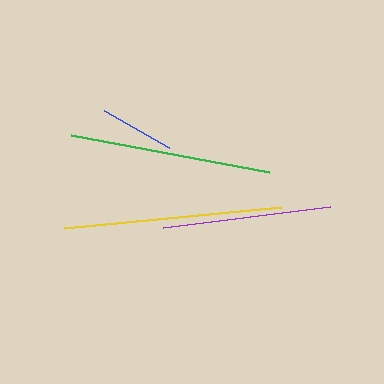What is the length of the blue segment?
The blue segment is approximately 74 pixels long.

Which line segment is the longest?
The yellow line is the longest at approximately 218 pixels.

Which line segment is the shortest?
The blue line is the shortest at approximately 74 pixels.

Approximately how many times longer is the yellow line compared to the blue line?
The yellow line is approximately 2.9 times the length of the blue line.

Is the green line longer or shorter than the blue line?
The green line is longer than the blue line.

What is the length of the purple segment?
The purple segment is approximately 168 pixels long.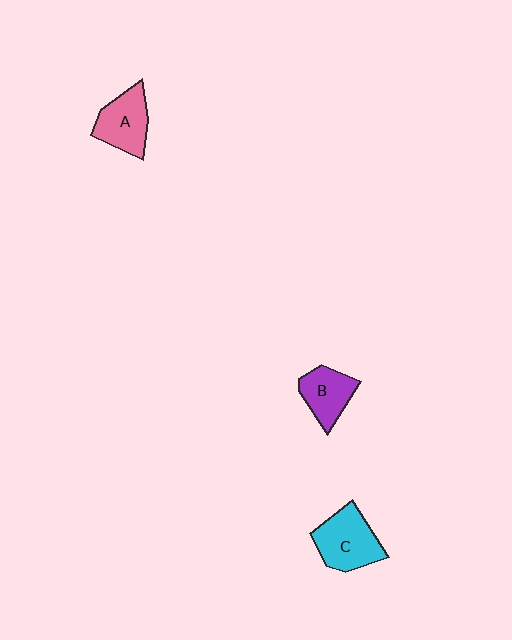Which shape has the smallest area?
Shape B (purple).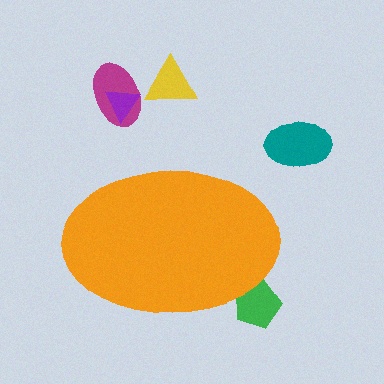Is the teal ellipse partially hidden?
No, the teal ellipse is fully visible.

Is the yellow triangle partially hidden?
No, the yellow triangle is fully visible.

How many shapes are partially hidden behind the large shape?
1 shape is partially hidden.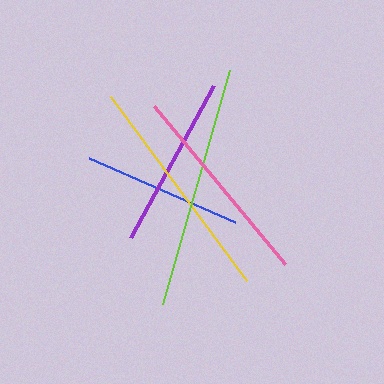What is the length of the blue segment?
The blue segment is approximately 160 pixels long.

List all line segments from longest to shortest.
From longest to shortest: lime, yellow, pink, purple, blue.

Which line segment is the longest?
The lime line is the longest at approximately 244 pixels.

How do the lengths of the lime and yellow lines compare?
The lime and yellow lines are approximately the same length.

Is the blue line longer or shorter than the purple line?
The purple line is longer than the blue line.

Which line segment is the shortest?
The blue line is the shortest at approximately 160 pixels.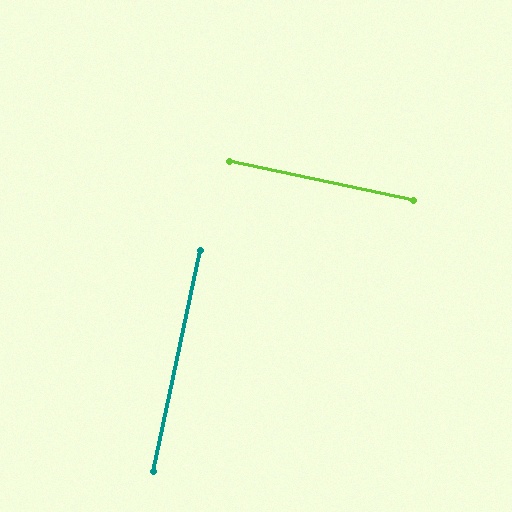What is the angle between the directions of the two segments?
Approximately 90 degrees.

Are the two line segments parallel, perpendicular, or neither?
Perpendicular — they meet at approximately 90°.